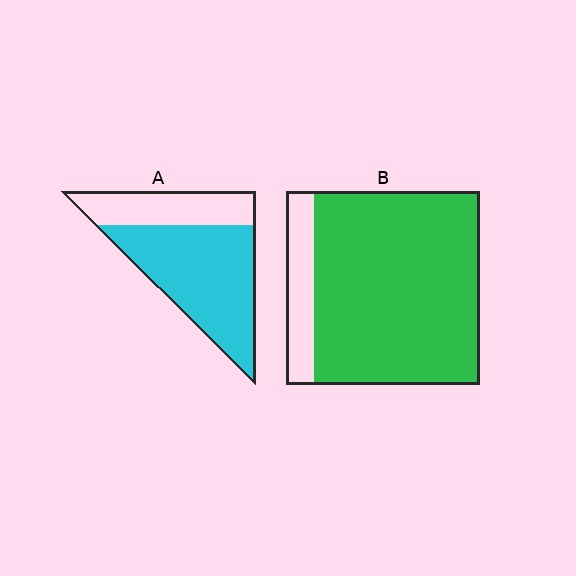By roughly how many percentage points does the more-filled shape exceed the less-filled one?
By roughly 15 percentage points (B over A).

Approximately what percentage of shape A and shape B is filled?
A is approximately 70% and B is approximately 85%.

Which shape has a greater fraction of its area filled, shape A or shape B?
Shape B.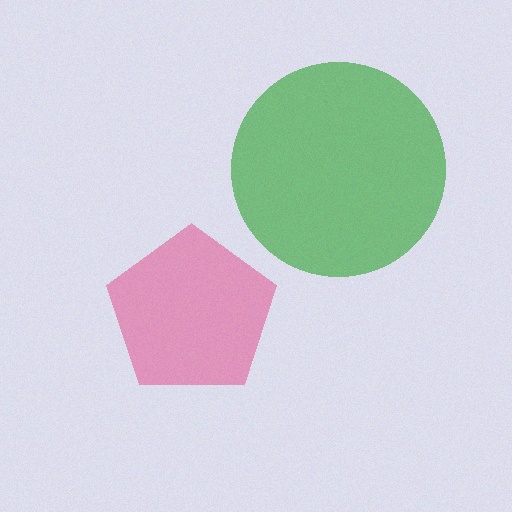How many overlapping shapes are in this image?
There are 2 overlapping shapes in the image.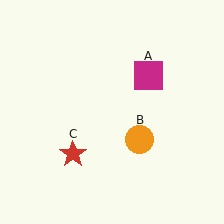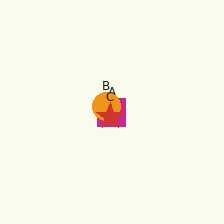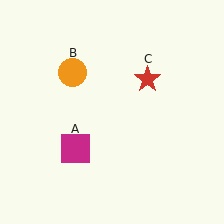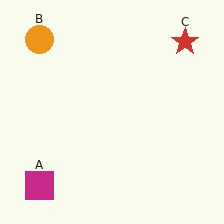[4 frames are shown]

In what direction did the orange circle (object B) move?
The orange circle (object B) moved up and to the left.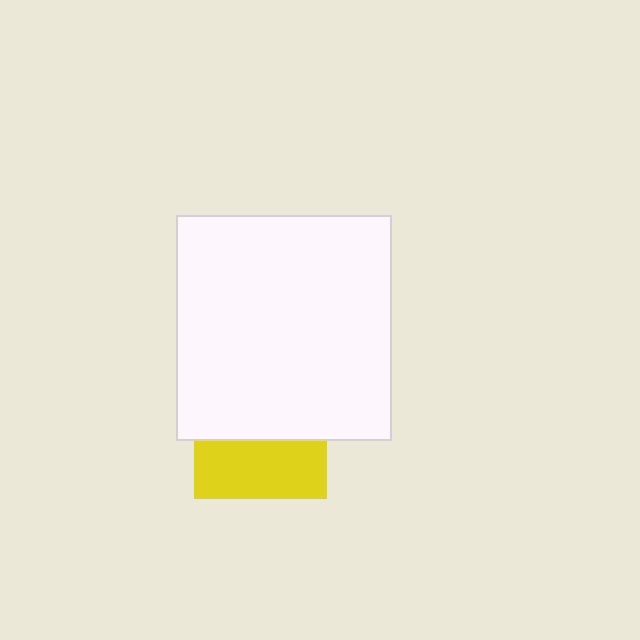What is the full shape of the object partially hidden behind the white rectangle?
The partially hidden object is a yellow square.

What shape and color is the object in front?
The object in front is a white rectangle.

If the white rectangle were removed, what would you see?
You would see the complete yellow square.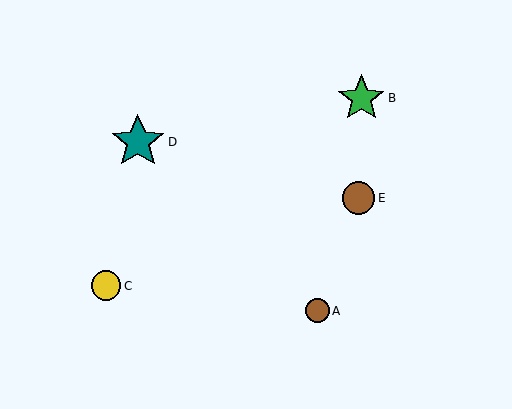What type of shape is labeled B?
Shape B is a green star.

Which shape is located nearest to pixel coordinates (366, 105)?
The green star (labeled B) at (361, 98) is nearest to that location.